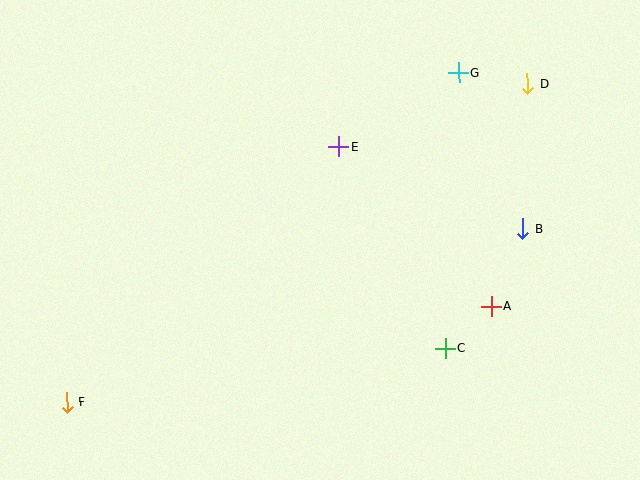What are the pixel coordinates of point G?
Point G is at (459, 72).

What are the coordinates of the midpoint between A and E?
The midpoint between A and E is at (415, 227).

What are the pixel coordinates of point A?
Point A is at (491, 307).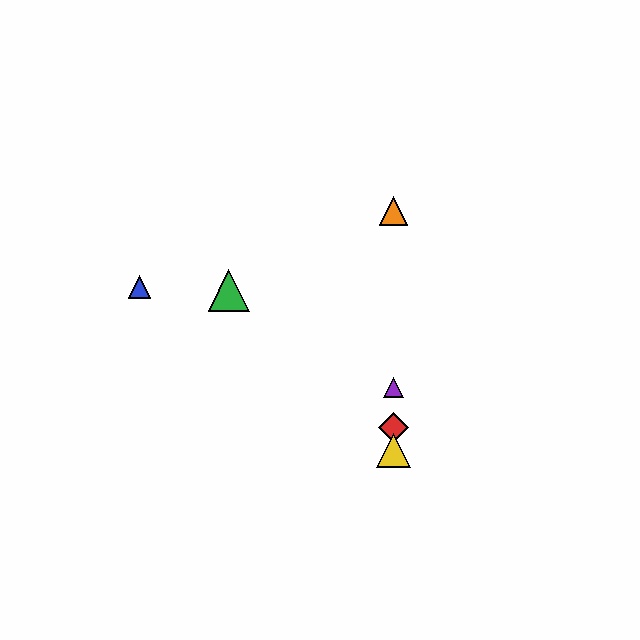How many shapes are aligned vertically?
4 shapes (the red diamond, the yellow triangle, the purple triangle, the orange triangle) are aligned vertically.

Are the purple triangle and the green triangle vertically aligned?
No, the purple triangle is at x≈393 and the green triangle is at x≈229.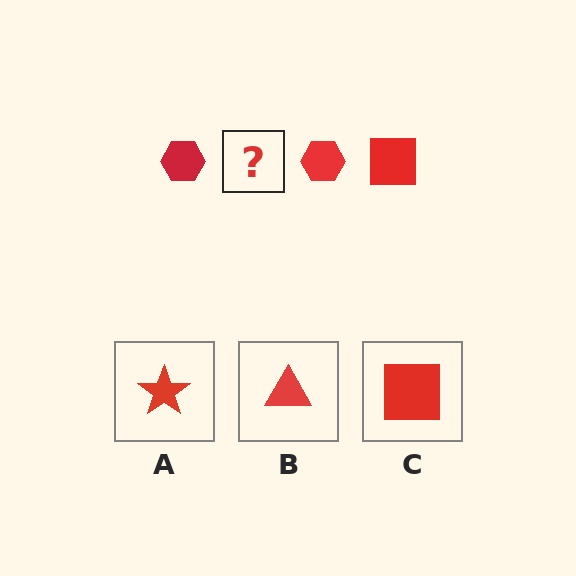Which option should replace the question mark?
Option C.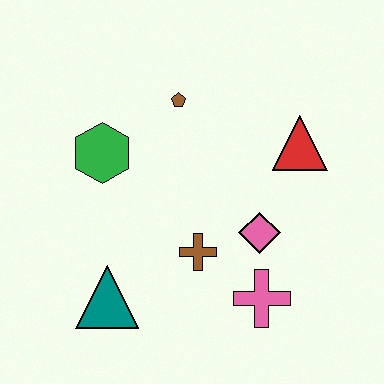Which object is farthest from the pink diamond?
The green hexagon is farthest from the pink diamond.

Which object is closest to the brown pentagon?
The green hexagon is closest to the brown pentagon.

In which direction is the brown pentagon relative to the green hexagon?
The brown pentagon is to the right of the green hexagon.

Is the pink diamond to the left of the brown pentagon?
No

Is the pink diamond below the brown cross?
No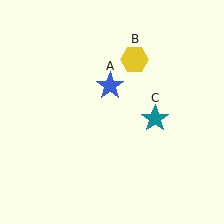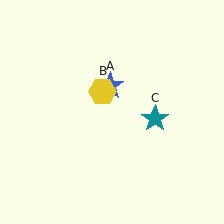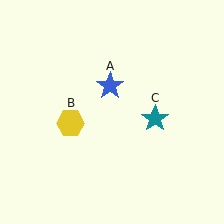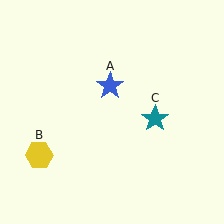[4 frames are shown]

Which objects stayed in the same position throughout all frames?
Blue star (object A) and teal star (object C) remained stationary.